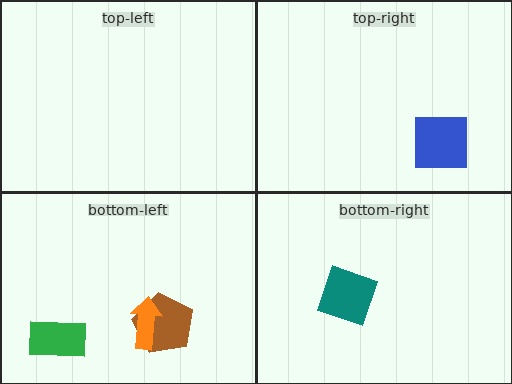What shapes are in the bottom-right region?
The teal diamond.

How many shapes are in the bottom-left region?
3.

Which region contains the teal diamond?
The bottom-right region.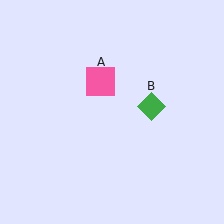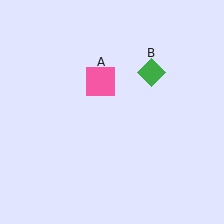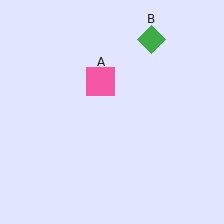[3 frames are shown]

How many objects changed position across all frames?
1 object changed position: green diamond (object B).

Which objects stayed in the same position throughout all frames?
Pink square (object A) remained stationary.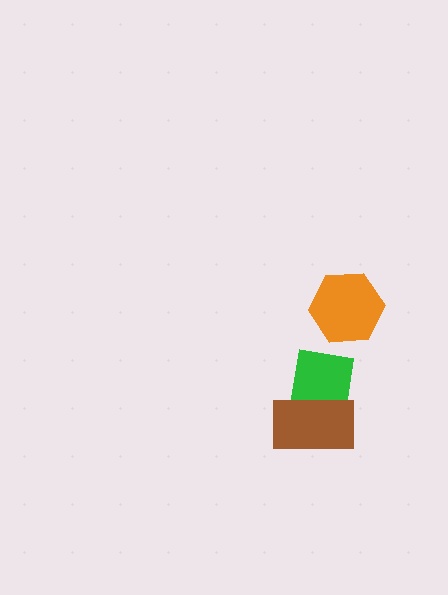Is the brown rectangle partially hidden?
No, no other shape covers it.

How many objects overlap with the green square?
1 object overlaps with the green square.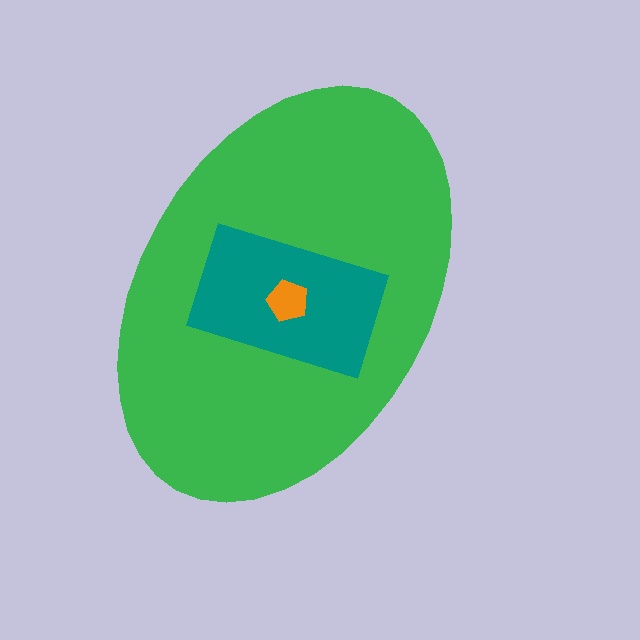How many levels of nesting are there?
3.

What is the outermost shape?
The green ellipse.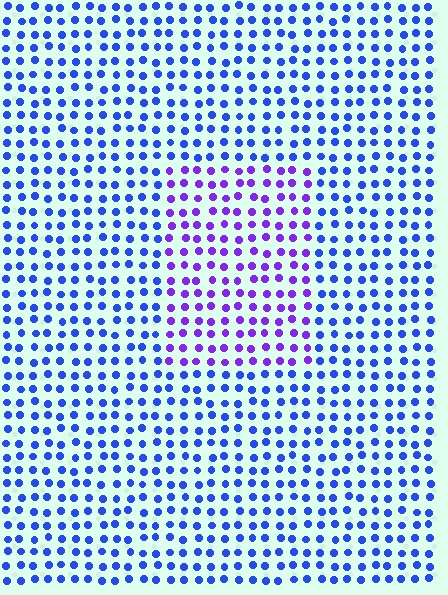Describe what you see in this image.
The image is filled with small blue elements in a uniform arrangement. A rectangle-shaped region is visible where the elements are tinted to a slightly different hue, forming a subtle color boundary.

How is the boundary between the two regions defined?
The boundary is defined purely by a slight shift in hue (about 41 degrees). Spacing, size, and orientation are identical on both sides.